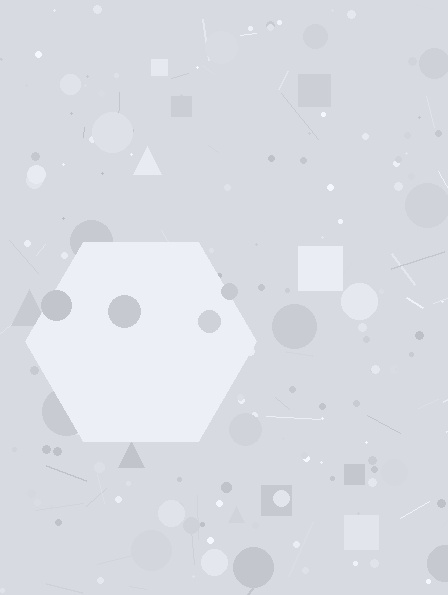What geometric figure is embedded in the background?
A hexagon is embedded in the background.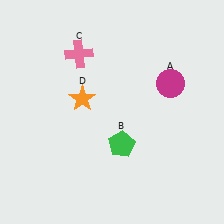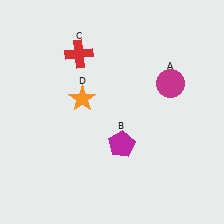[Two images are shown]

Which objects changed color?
B changed from green to magenta. C changed from pink to red.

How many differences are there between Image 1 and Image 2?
There are 2 differences between the two images.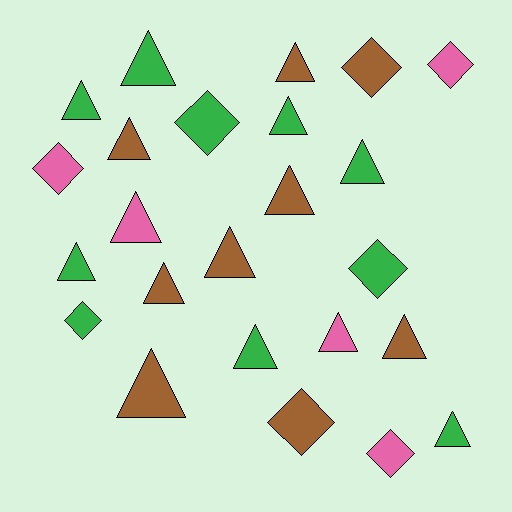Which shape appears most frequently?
Triangle, with 16 objects.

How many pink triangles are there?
There are 2 pink triangles.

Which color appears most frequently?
Green, with 10 objects.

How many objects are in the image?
There are 24 objects.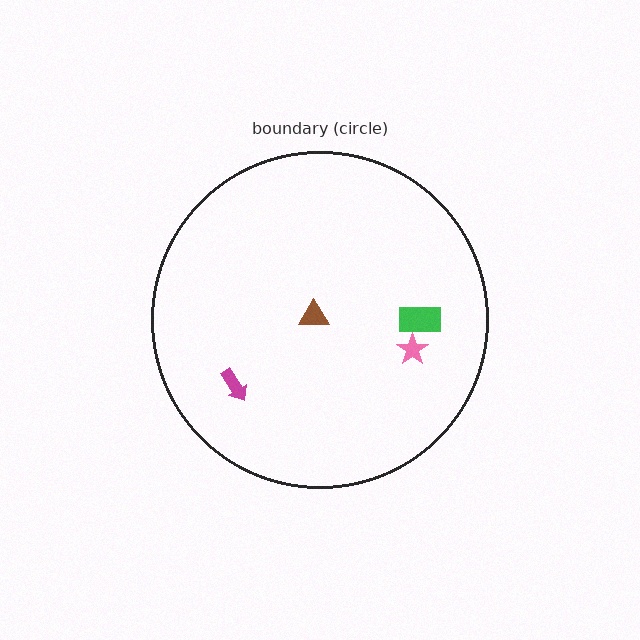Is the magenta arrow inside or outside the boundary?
Inside.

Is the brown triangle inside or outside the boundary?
Inside.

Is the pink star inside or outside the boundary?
Inside.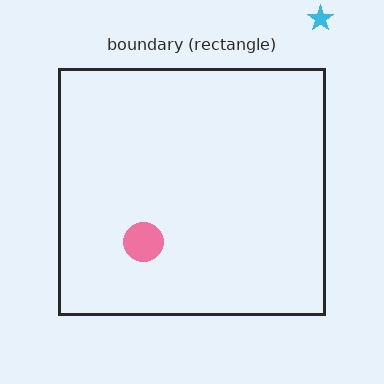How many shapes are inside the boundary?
1 inside, 1 outside.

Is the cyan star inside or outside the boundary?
Outside.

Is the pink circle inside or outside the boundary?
Inside.